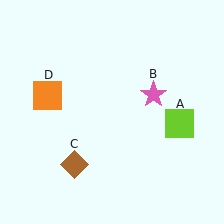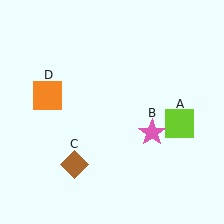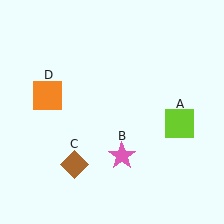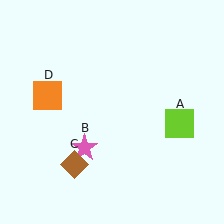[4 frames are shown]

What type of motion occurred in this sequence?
The pink star (object B) rotated clockwise around the center of the scene.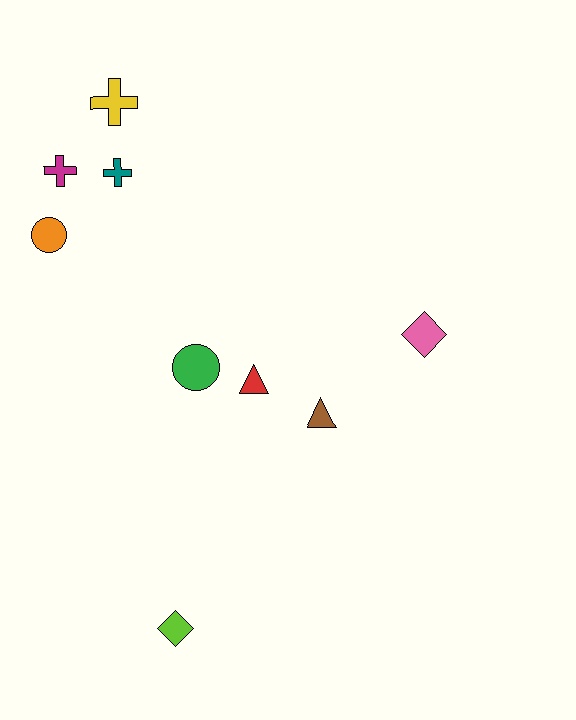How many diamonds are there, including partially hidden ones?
There are 2 diamonds.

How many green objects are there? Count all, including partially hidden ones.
There is 1 green object.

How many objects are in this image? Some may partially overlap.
There are 9 objects.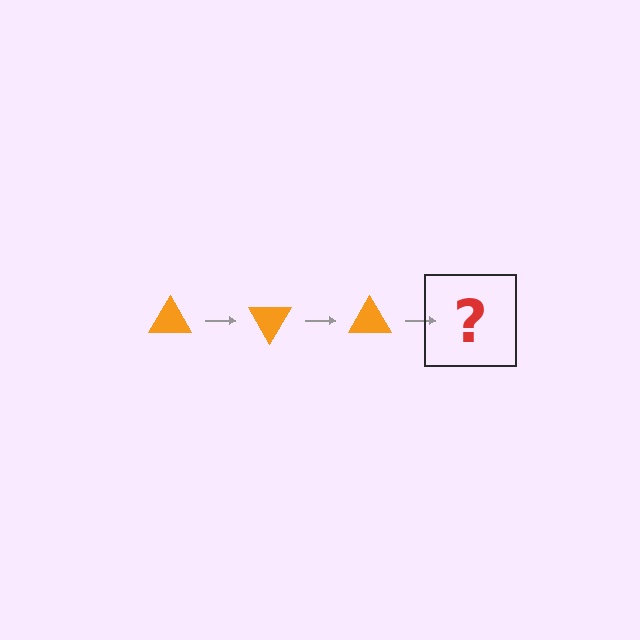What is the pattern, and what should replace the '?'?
The pattern is that the triangle rotates 60 degrees each step. The '?' should be an orange triangle rotated 180 degrees.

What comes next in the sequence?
The next element should be an orange triangle rotated 180 degrees.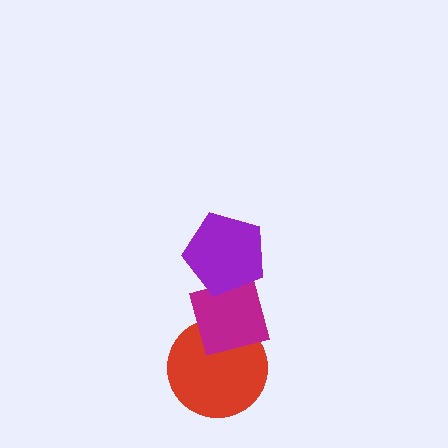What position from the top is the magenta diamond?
The magenta diamond is 2nd from the top.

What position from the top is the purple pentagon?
The purple pentagon is 1st from the top.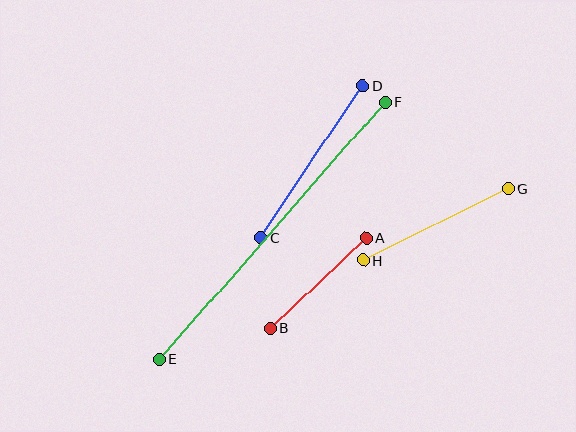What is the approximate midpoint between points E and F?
The midpoint is at approximately (272, 231) pixels.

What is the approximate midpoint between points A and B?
The midpoint is at approximately (318, 283) pixels.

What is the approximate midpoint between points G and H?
The midpoint is at approximately (436, 224) pixels.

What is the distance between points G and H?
The distance is approximately 162 pixels.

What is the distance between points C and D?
The distance is approximately 183 pixels.